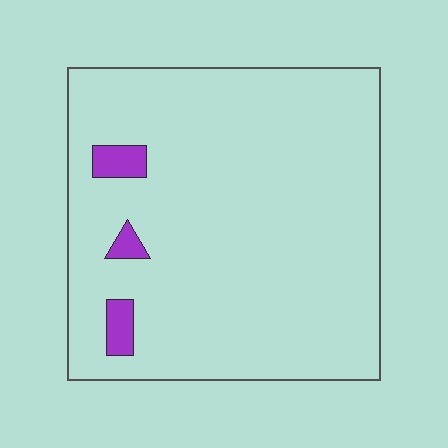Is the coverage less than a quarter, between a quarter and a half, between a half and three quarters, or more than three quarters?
Less than a quarter.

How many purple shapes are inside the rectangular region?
3.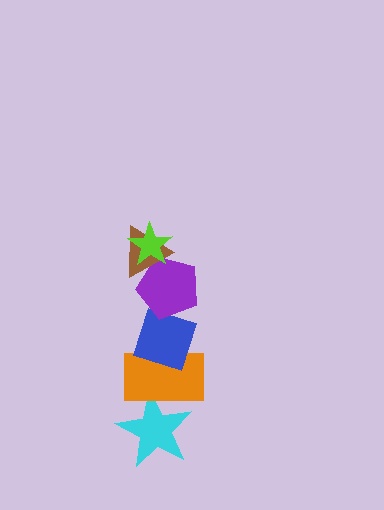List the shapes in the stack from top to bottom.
From top to bottom: the lime star, the brown triangle, the purple pentagon, the blue diamond, the orange rectangle, the cyan star.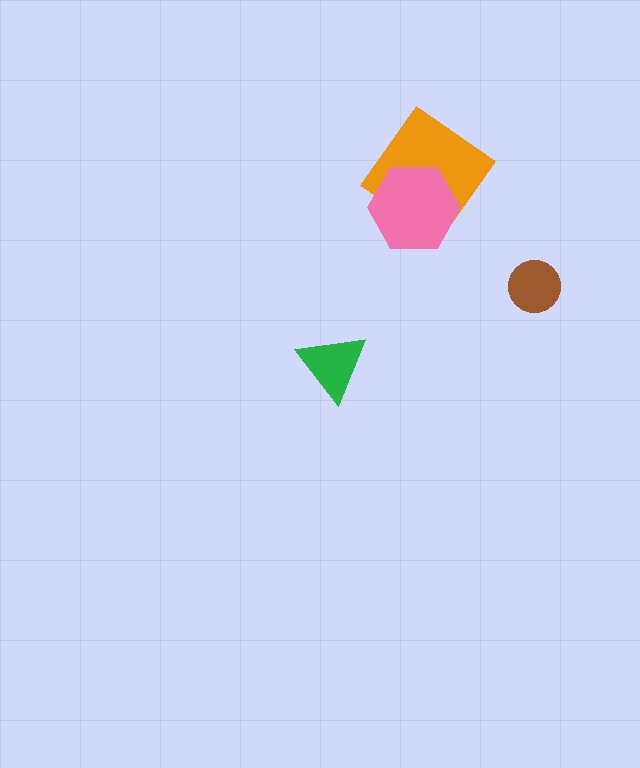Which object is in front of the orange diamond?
The pink hexagon is in front of the orange diamond.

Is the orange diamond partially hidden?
Yes, it is partially covered by another shape.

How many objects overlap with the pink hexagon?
1 object overlaps with the pink hexagon.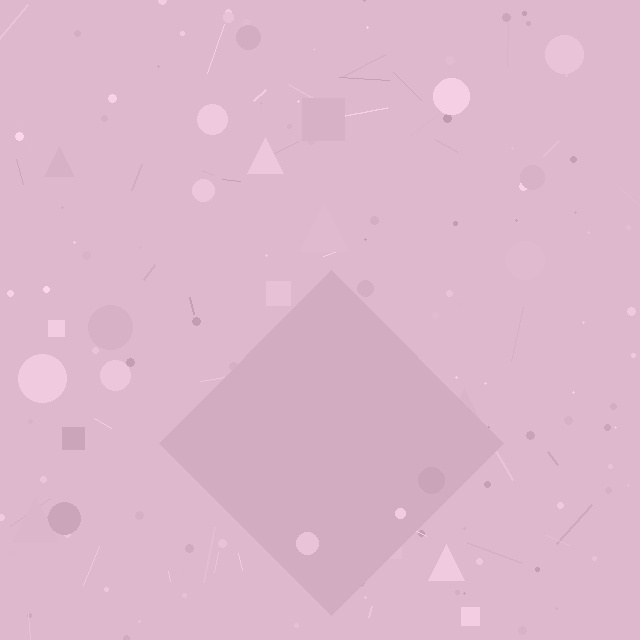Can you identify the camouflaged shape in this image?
The camouflaged shape is a diamond.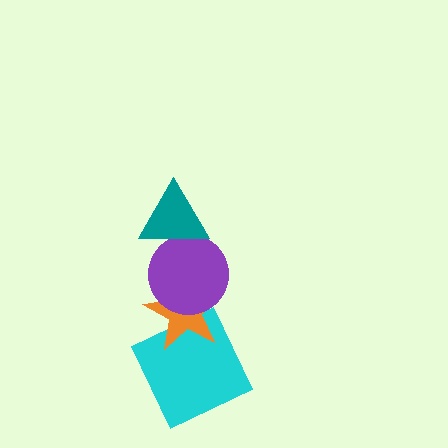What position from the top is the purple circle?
The purple circle is 2nd from the top.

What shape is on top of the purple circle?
The teal triangle is on top of the purple circle.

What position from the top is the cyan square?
The cyan square is 4th from the top.